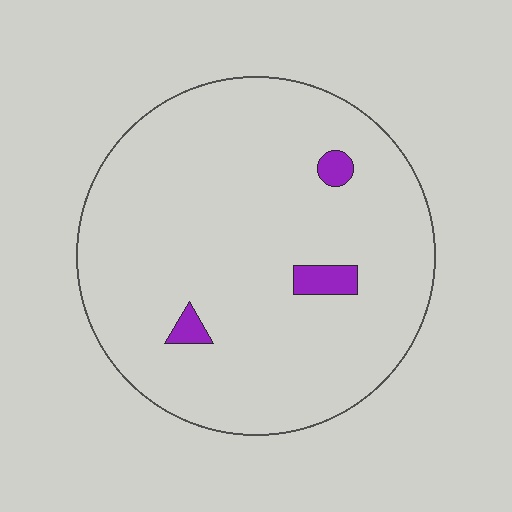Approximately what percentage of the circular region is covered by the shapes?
Approximately 5%.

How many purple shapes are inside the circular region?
3.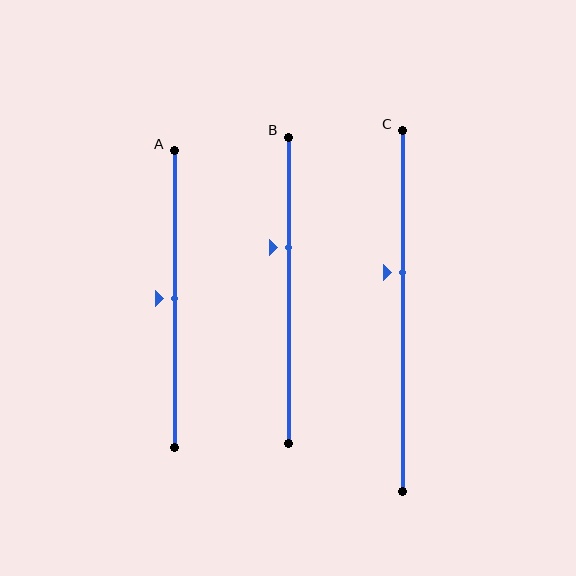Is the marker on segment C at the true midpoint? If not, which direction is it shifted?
No, the marker on segment C is shifted upward by about 11% of the segment length.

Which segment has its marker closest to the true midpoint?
Segment A has its marker closest to the true midpoint.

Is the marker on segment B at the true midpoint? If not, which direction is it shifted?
No, the marker on segment B is shifted upward by about 14% of the segment length.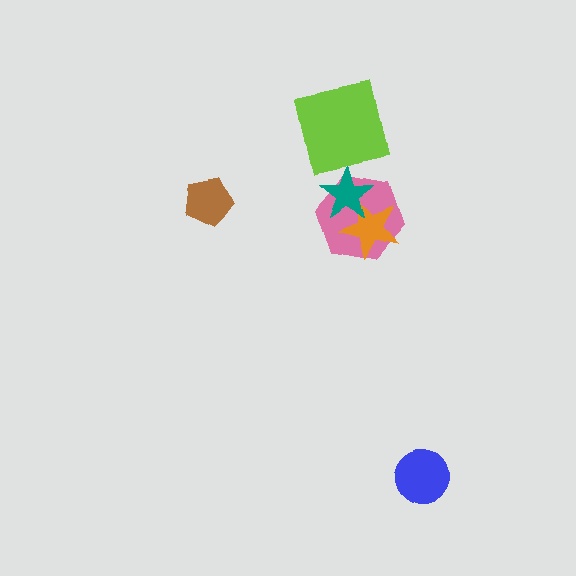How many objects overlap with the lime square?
0 objects overlap with the lime square.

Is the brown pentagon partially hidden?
No, no other shape covers it.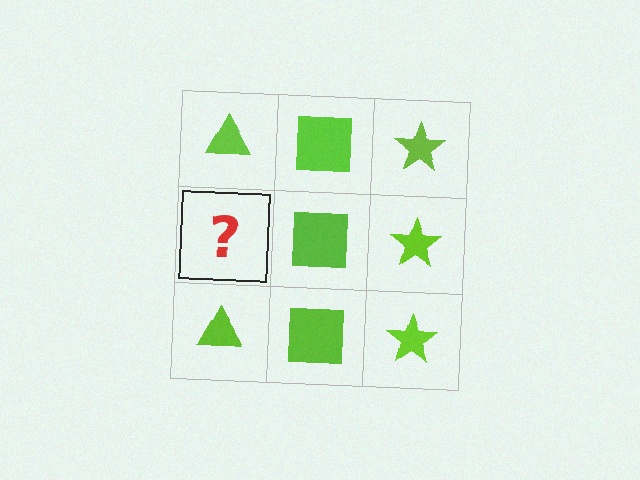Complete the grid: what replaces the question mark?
The question mark should be replaced with a lime triangle.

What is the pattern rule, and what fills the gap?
The rule is that each column has a consistent shape. The gap should be filled with a lime triangle.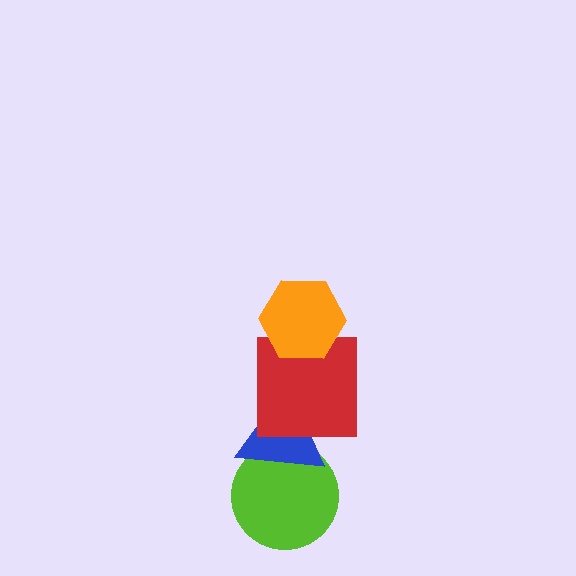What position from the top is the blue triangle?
The blue triangle is 3rd from the top.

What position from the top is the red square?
The red square is 2nd from the top.